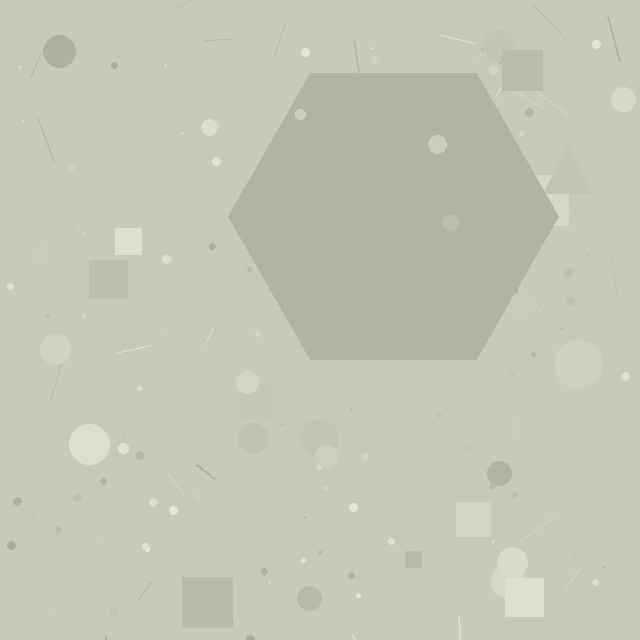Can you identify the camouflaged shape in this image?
The camouflaged shape is a hexagon.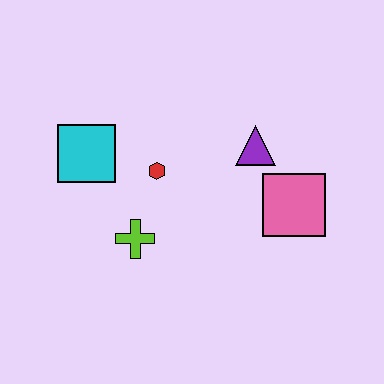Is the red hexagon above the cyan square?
No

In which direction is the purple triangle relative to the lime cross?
The purple triangle is to the right of the lime cross.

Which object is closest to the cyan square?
The red hexagon is closest to the cyan square.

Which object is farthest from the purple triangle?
The cyan square is farthest from the purple triangle.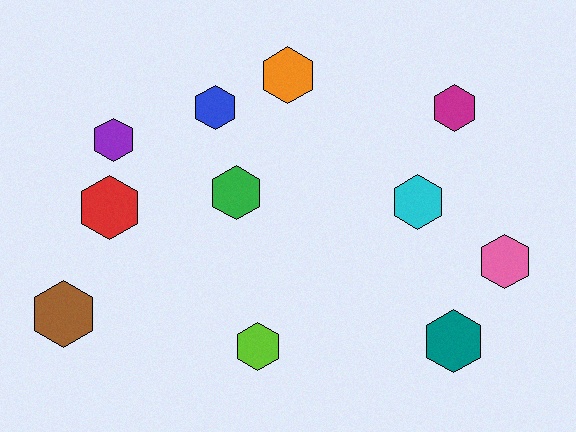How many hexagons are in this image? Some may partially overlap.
There are 11 hexagons.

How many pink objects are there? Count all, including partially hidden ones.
There is 1 pink object.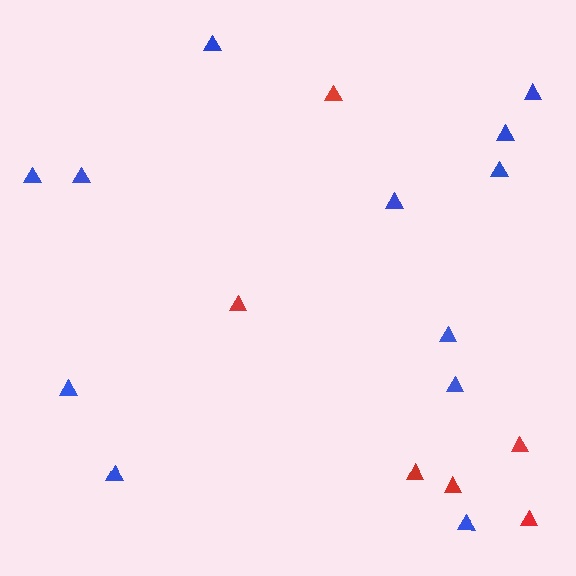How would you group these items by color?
There are 2 groups: one group of red triangles (6) and one group of blue triangles (12).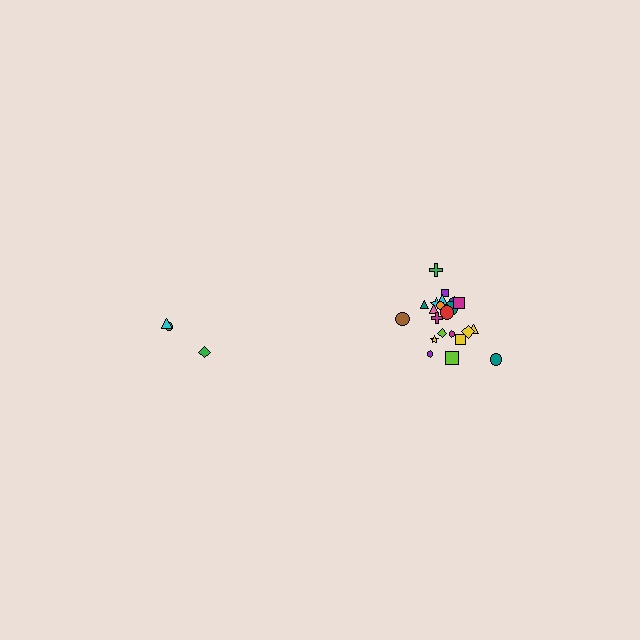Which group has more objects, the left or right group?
The right group.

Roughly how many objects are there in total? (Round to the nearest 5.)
Roughly 25 objects in total.